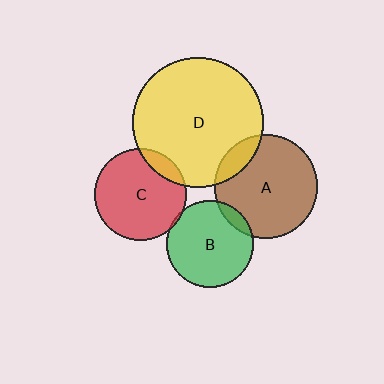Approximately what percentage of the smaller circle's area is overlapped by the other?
Approximately 5%.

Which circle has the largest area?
Circle D (yellow).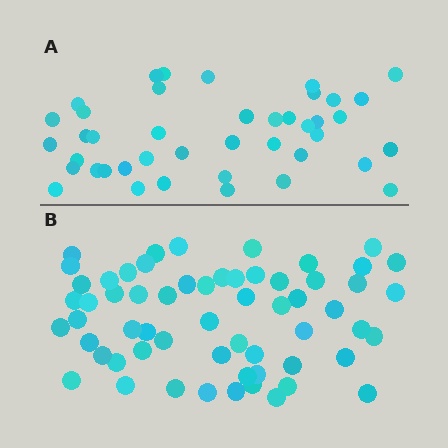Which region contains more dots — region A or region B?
Region B (the bottom region) has more dots.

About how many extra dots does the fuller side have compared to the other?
Region B has approximately 20 more dots than region A.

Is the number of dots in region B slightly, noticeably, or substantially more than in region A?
Region B has noticeably more, but not dramatically so. The ratio is roughly 1.4 to 1.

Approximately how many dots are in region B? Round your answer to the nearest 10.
About 60 dots.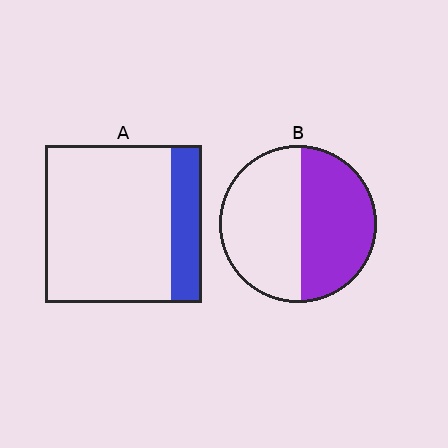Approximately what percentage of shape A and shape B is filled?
A is approximately 20% and B is approximately 50%.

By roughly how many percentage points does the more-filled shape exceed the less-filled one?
By roughly 30 percentage points (B over A).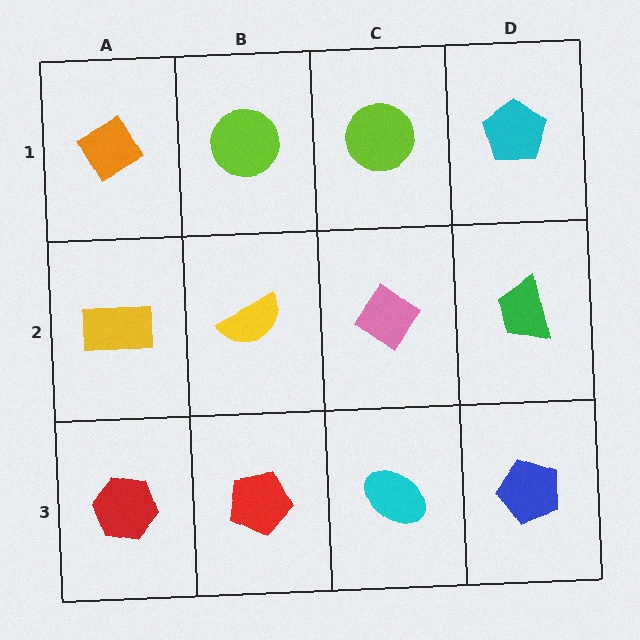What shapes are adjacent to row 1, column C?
A pink diamond (row 2, column C), a lime circle (row 1, column B), a cyan pentagon (row 1, column D).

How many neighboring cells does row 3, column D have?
2.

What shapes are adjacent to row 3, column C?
A pink diamond (row 2, column C), a red pentagon (row 3, column B), a blue pentagon (row 3, column D).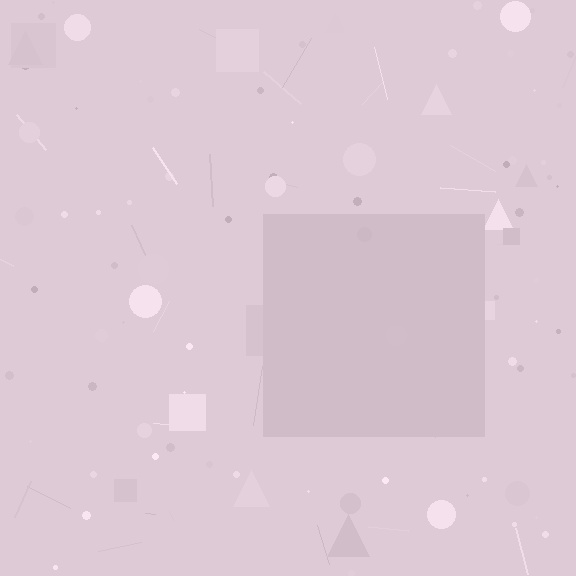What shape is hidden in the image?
A square is hidden in the image.